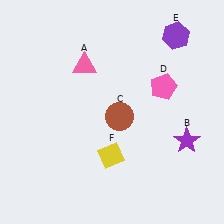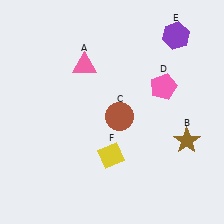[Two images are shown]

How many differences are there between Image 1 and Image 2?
There is 1 difference between the two images.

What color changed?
The star (B) changed from purple in Image 1 to brown in Image 2.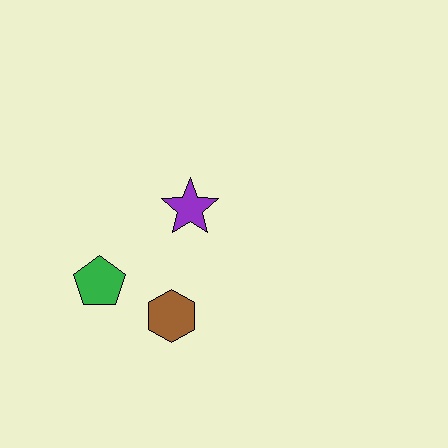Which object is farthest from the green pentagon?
The purple star is farthest from the green pentagon.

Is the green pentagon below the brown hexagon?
No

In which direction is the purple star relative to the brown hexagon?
The purple star is above the brown hexagon.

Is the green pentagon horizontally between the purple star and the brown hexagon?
No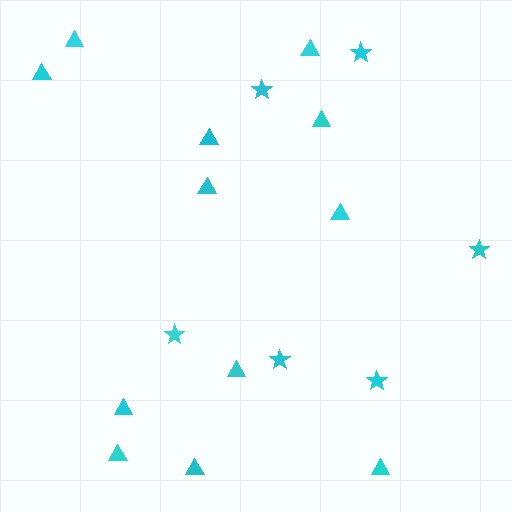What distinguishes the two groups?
There are 2 groups: one group of triangles (12) and one group of stars (6).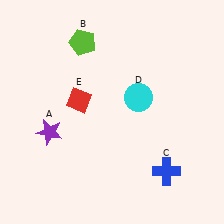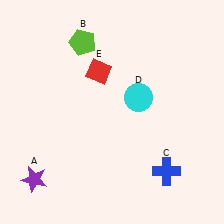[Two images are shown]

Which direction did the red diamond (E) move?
The red diamond (E) moved up.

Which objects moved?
The objects that moved are: the purple star (A), the red diamond (E).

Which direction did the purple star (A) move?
The purple star (A) moved down.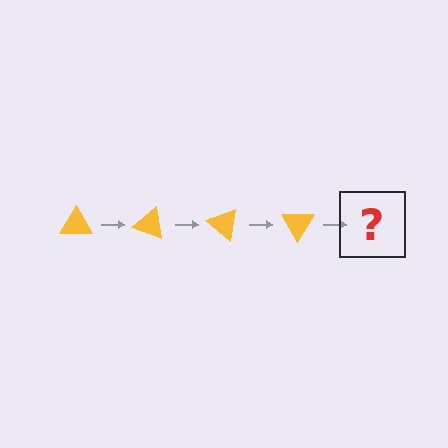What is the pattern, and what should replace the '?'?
The pattern is that the triangle rotates 20 degrees each step. The '?' should be a yellow triangle rotated 80 degrees.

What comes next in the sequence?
The next element should be a yellow triangle rotated 80 degrees.